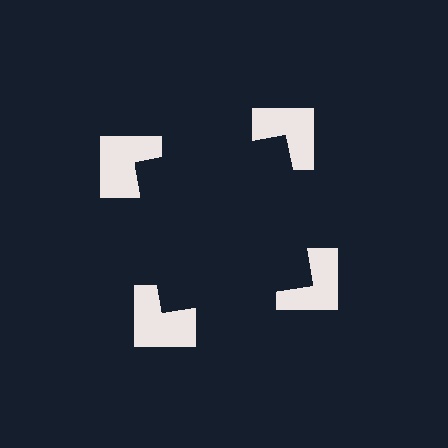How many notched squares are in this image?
There are 4 — one at each vertex of the illusory square.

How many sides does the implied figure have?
4 sides.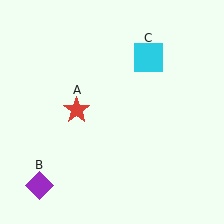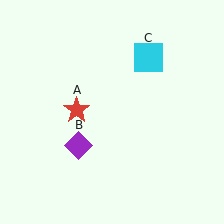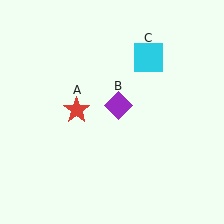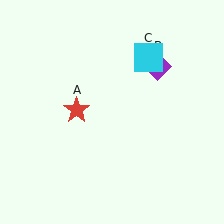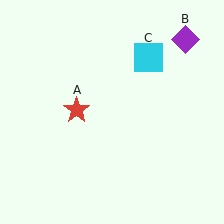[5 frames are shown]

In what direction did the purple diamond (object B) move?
The purple diamond (object B) moved up and to the right.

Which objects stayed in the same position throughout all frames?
Red star (object A) and cyan square (object C) remained stationary.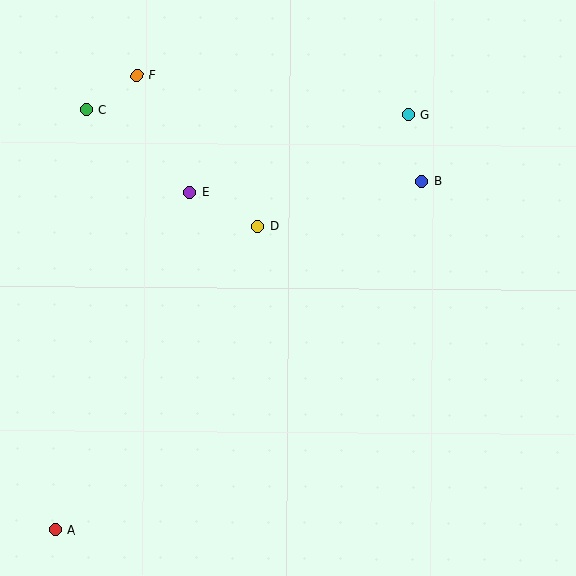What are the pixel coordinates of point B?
Point B is at (421, 181).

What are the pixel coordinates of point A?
Point A is at (55, 530).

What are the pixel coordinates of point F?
Point F is at (137, 75).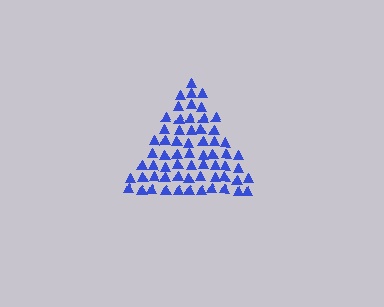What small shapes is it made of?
It is made of small triangles.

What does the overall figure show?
The overall figure shows a triangle.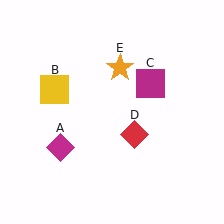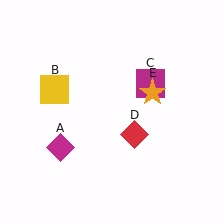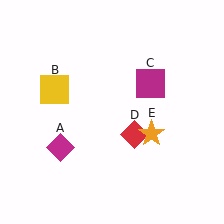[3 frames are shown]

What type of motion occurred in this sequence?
The orange star (object E) rotated clockwise around the center of the scene.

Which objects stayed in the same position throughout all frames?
Magenta diamond (object A) and yellow square (object B) and magenta square (object C) and red diamond (object D) remained stationary.